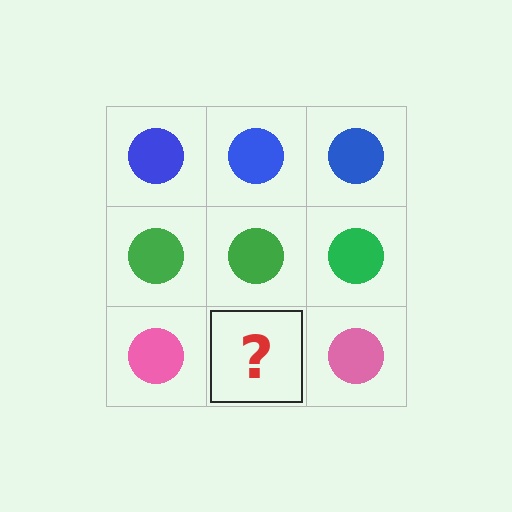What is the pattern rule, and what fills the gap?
The rule is that each row has a consistent color. The gap should be filled with a pink circle.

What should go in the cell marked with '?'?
The missing cell should contain a pink circle.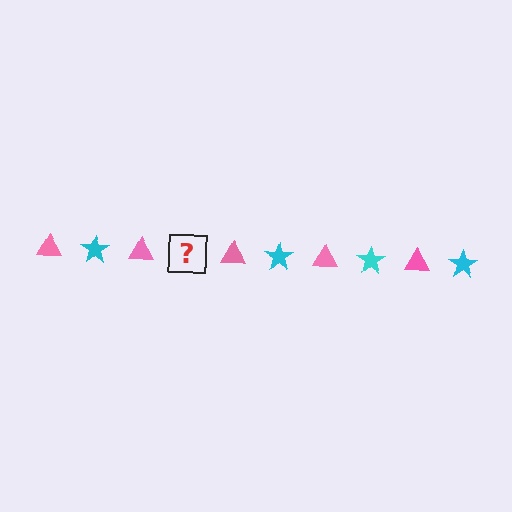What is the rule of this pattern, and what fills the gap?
The rule is that the pattern alternates between pink triangle and cyan star. The gap should be filled with a cyan star.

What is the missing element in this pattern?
The missing element is a cyan star.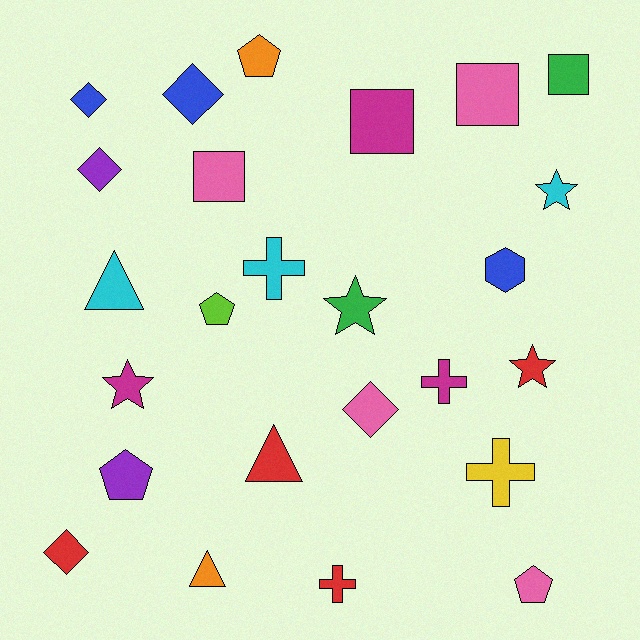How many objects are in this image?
There are 25 objects.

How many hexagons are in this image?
There is 1 hexagon.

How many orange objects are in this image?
There are 2 orange objects.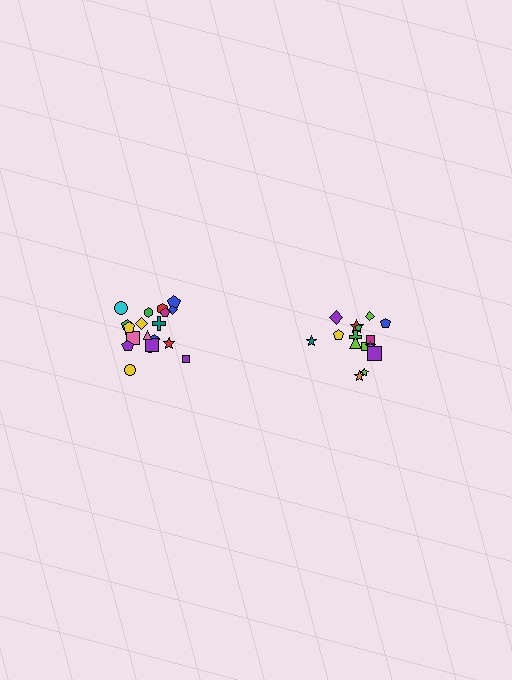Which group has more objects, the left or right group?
The left group.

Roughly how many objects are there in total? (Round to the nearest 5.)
Roughly 35 objects in total.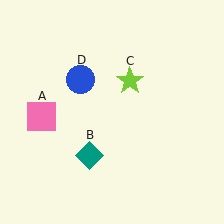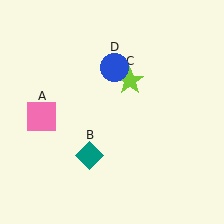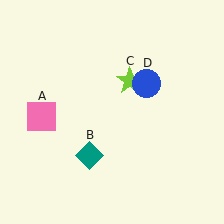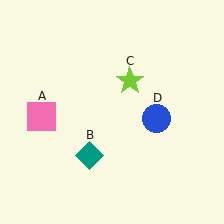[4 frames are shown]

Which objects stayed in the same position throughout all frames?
Pink square (object A) and teal diamond (object B) and lime star (object C) remained stationary.